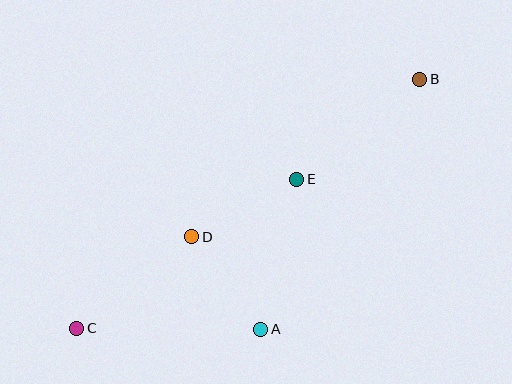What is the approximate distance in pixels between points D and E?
The distance between D and E is approximately 120 pixels.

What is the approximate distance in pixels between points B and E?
The distance between B and E is approximately 158 pixels.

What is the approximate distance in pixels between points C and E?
The distance between C and E is approximately 266 pixels.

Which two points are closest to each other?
Points A and D are closest to each other.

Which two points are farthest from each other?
Points B and C are farthest from each other.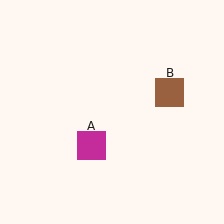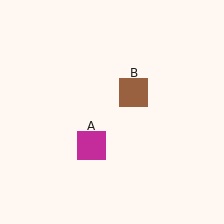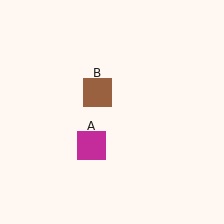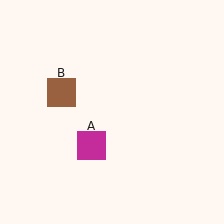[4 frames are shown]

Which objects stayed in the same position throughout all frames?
Magenta square (object A) remained stationary.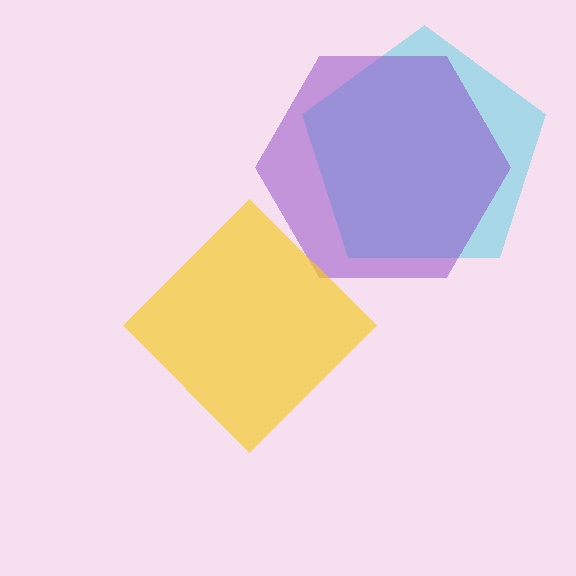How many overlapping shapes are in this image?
There are 3 overlapping shapes in the image.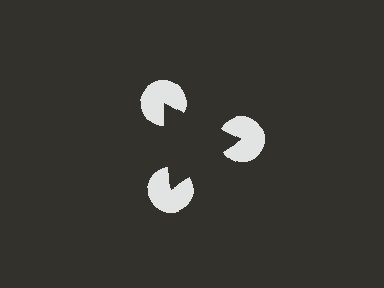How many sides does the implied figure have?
3 sides.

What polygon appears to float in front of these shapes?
An illusory triangle — its edges are inferred from the aligned wedge cuts in the pac-man discs, not physically drawn.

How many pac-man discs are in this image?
There are 3 — one at each vertex of the illusory triangle.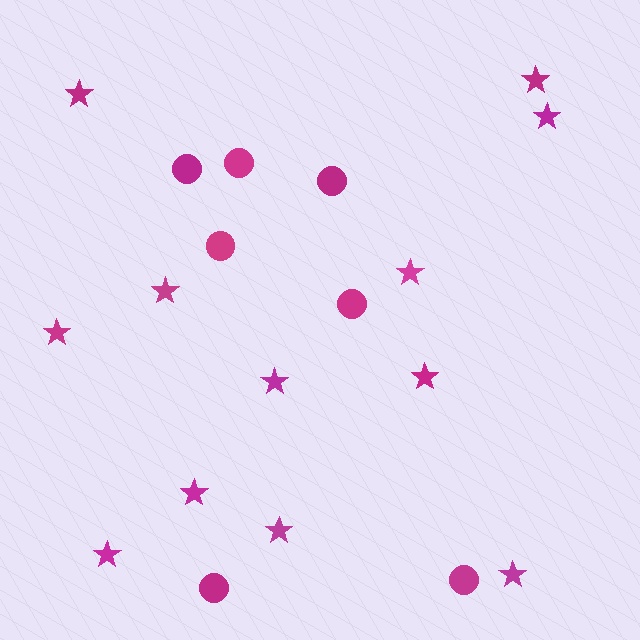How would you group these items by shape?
There are 2 groups: one group of stars (12) and one group of circles (7).